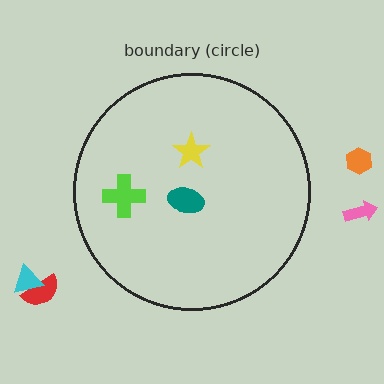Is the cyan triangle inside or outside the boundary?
Outside.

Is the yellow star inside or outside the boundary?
Inside.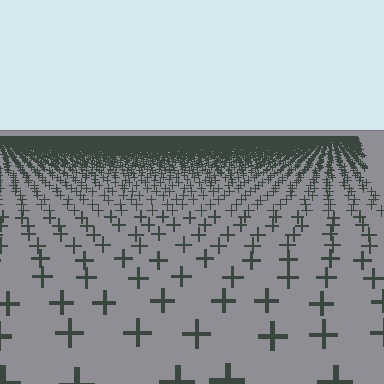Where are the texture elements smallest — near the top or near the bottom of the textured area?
Near the top.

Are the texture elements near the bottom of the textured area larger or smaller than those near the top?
Larger. Near the bottom, elements are closer to the viewer and appear at a bigger on-screen size.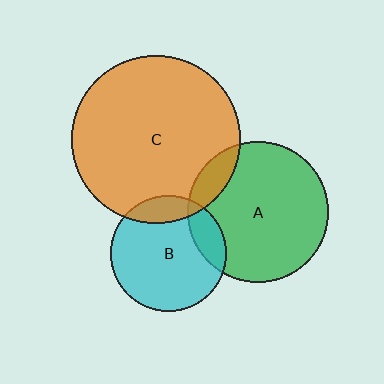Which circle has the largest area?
Circle C (orange).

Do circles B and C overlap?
Yes.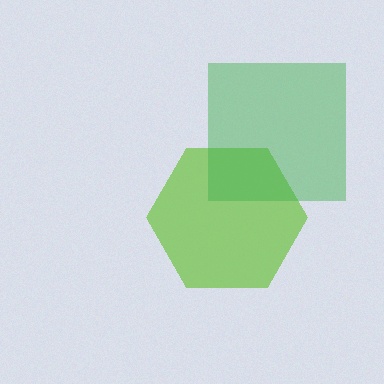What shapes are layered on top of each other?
The layered shapes are: a lime hexagon, a green square.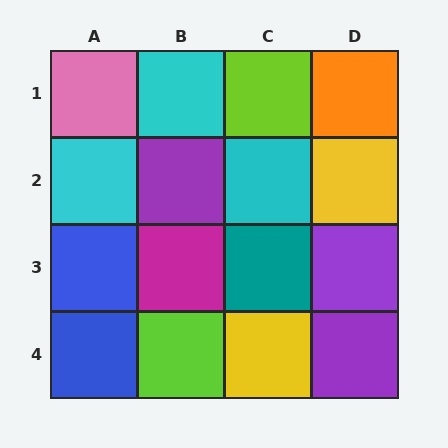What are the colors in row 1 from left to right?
Pink, cyan, lime, orange.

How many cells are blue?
2 cells are blue.